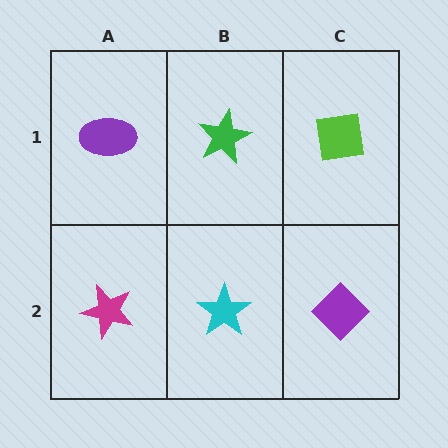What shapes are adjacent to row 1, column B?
A cyan star (row 2, column B), a purple ellipse (row 1, column A), a lime square (row 1, column C).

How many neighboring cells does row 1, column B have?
3.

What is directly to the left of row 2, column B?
A magenta star.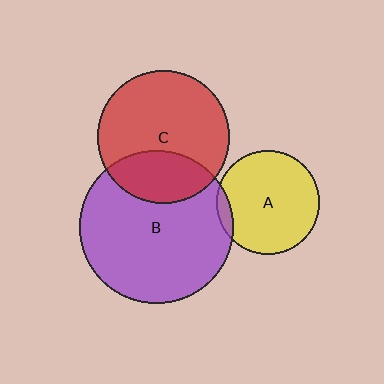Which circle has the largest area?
Circle B (purple).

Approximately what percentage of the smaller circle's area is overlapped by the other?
Approximately 5%.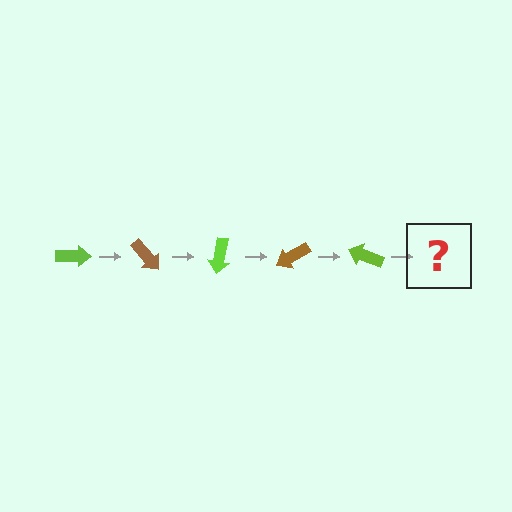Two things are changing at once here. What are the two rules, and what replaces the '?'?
The two rules are that it rotates 50 degrees each step and the color cycles through lime and brown. The '?' should be a brown arrow, rotated 250 degrees from the start.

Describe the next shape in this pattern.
It should be a brown arrow, rotated 250 degrees from the start.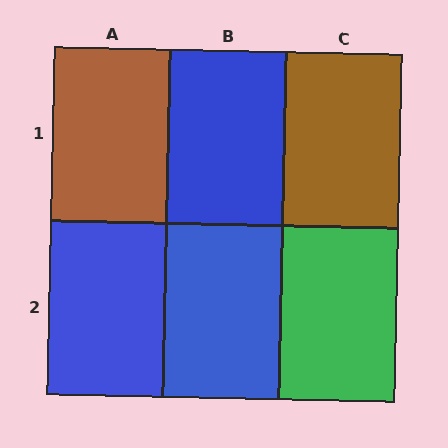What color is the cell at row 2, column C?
Green.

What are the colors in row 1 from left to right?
Brown, blue, brown.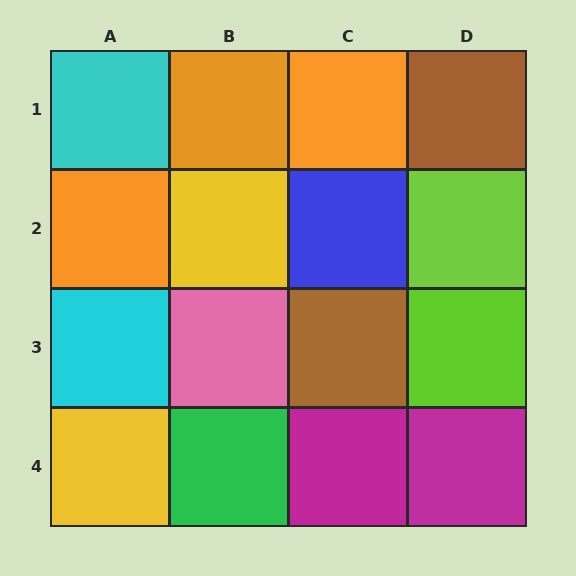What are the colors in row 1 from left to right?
Cyan, orange, orange, brown.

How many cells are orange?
3 cells are orange.